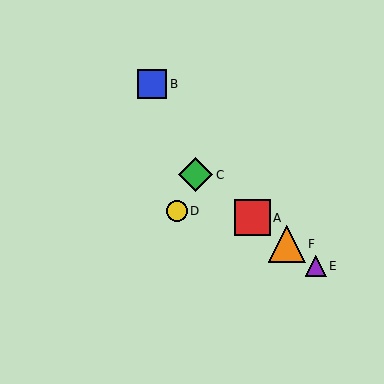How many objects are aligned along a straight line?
4 objects (A, C, E, F) are aligned along a straight line.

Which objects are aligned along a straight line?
Objects A, C, E, F are aligned along a straight line.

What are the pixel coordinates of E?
Object E is at (316, 266).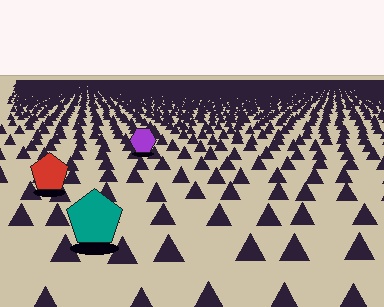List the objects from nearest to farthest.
From nearest to farthest: the teal pentagon, the red pentagon, the purple hexagon.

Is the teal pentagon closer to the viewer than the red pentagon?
Yes. The teal pentagon is closer — you can tell from the texture gradient: the ground texture is coarser near it.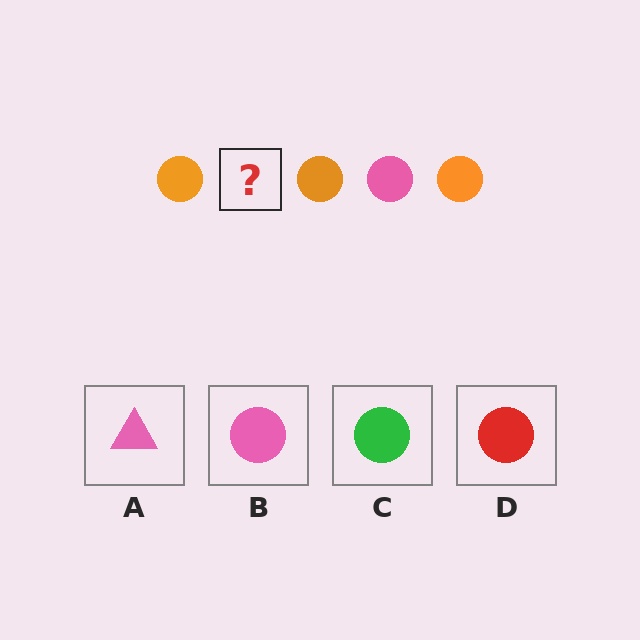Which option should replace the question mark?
Option B.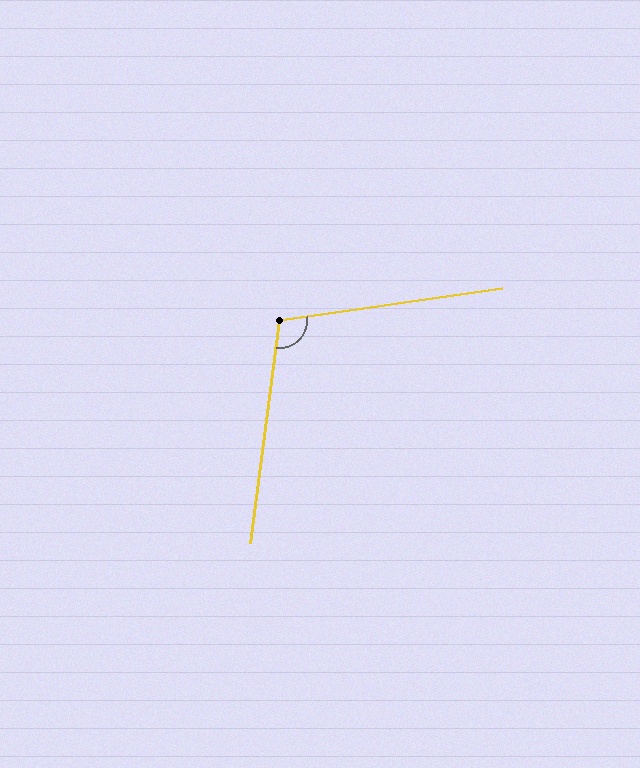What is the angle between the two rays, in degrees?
Approximately 106 degrees.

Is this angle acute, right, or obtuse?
It is obtuse.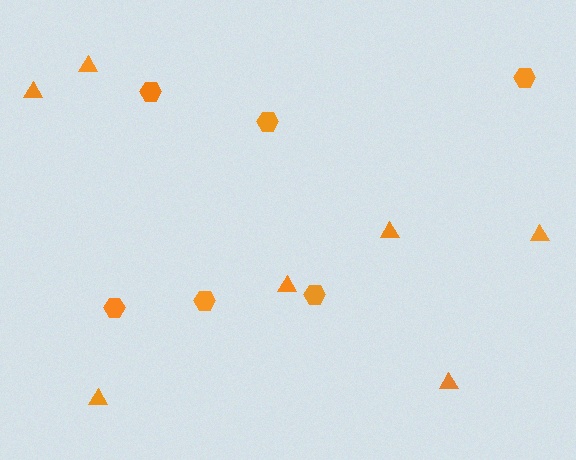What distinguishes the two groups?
There are 2 groups: one group of triangles (7) and one group of hexagons (6).